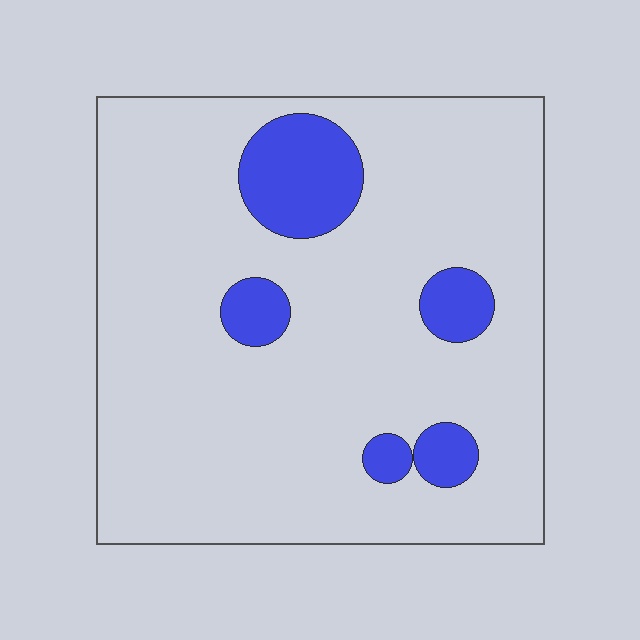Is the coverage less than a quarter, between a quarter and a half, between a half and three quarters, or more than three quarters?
Less than a quarter.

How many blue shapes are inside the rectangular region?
5.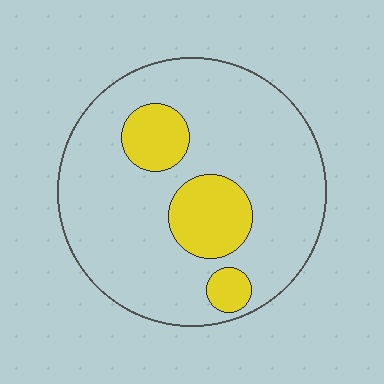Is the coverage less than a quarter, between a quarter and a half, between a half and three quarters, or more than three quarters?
Less than a quarter.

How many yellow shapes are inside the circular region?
3.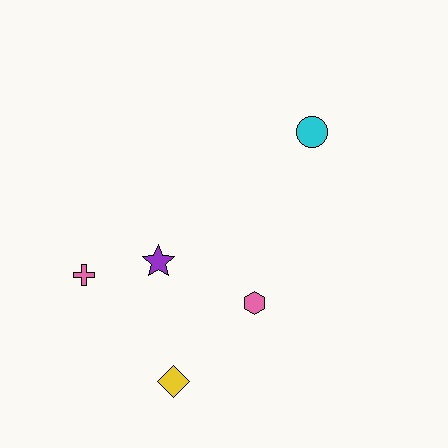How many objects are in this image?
There are 5 objects.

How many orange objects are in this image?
There are no orange objects.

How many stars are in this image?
There is 1 star.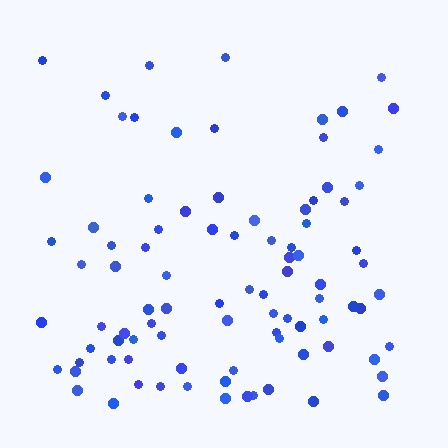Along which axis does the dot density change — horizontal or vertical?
Vertical.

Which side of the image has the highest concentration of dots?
The bottom.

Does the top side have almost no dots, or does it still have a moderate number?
Still a moderate number, just noticeably fewer than the bottom.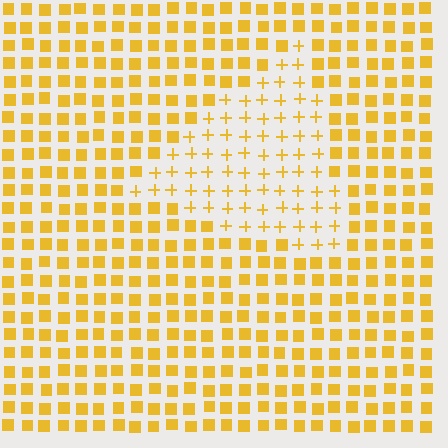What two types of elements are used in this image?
The image uses plus signs inside the triangle region and squares outside it.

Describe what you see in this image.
The image is filled with small yellow elements arranged in a uniform grid. A triangle-shaped region contains plus signs, while the surrounding area contains squares. The boundary is defined purely by the change in element shape.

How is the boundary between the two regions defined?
The boundary is defined by a change in element shape: plus signs inside vs. squares outside. All elements share the same color and spacing.